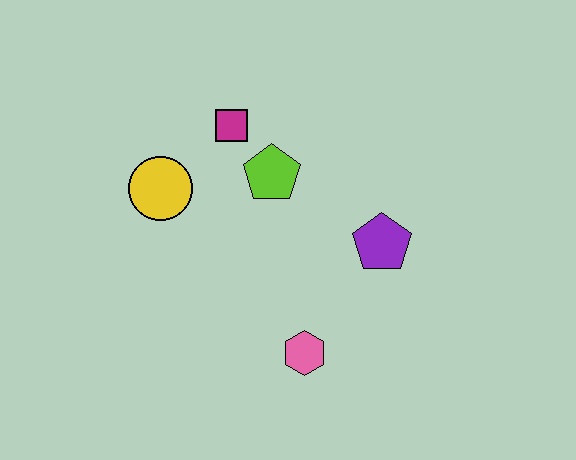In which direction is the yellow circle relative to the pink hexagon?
The yellow circle is above the pink hexagon.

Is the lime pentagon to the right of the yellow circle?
Yes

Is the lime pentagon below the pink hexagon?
No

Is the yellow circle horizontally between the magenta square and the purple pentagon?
No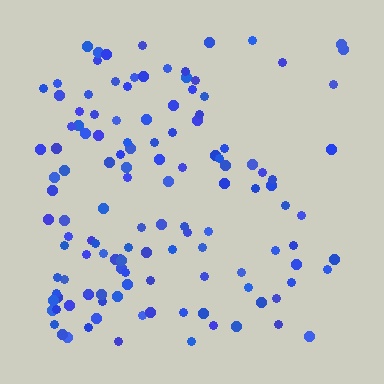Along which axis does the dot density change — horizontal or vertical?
Horizontal.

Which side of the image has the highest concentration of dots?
The left.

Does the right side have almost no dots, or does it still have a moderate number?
Still a moderate number, just noticeably fewer than the left.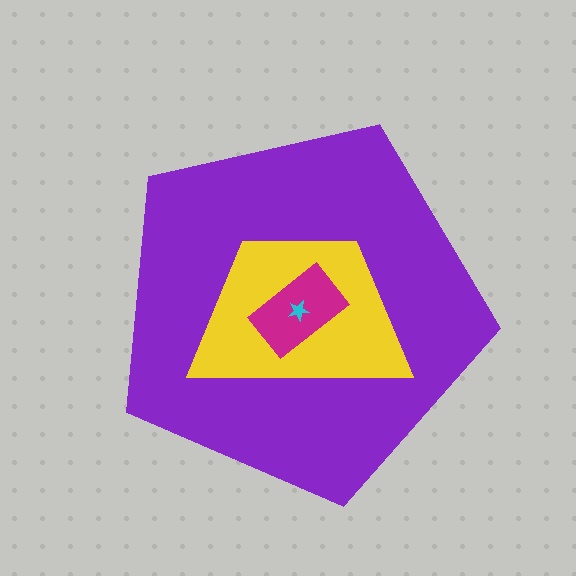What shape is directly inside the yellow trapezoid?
The magenta rectangle.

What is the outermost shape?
The purple pentagon.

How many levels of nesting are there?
4.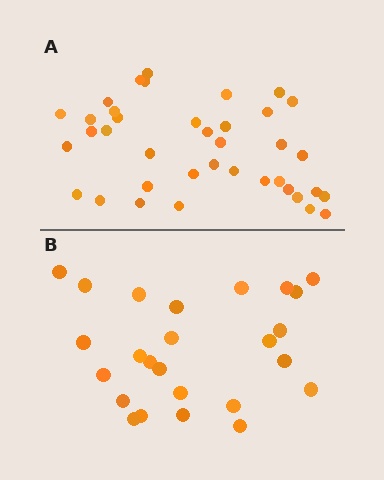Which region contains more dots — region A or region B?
Region A (the top region) has more dots.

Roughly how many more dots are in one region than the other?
Region A has approximately 15 more dots than region B.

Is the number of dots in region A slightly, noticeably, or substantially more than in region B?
Region A has substantially more. The ratio is roughly 1.5 to 1.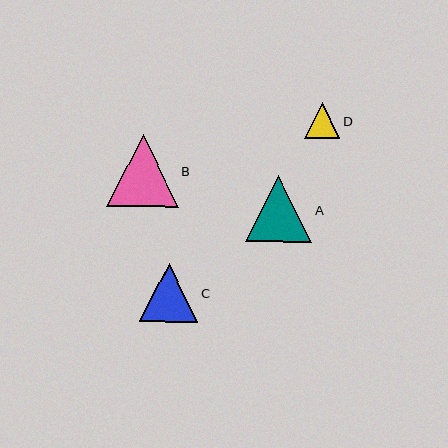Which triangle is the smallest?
Triangle D is the smallest with a size of approximately 35 pixels.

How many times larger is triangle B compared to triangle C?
Triangle B is approximately 1.2 times the size of triangle C.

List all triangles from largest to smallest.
From largest to smallest: B, A, C, D.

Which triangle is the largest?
Triangle B is the largest with a size of approximately 72 pixels.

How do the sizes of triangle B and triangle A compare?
Triangle B and triangle A are approximately the same size.